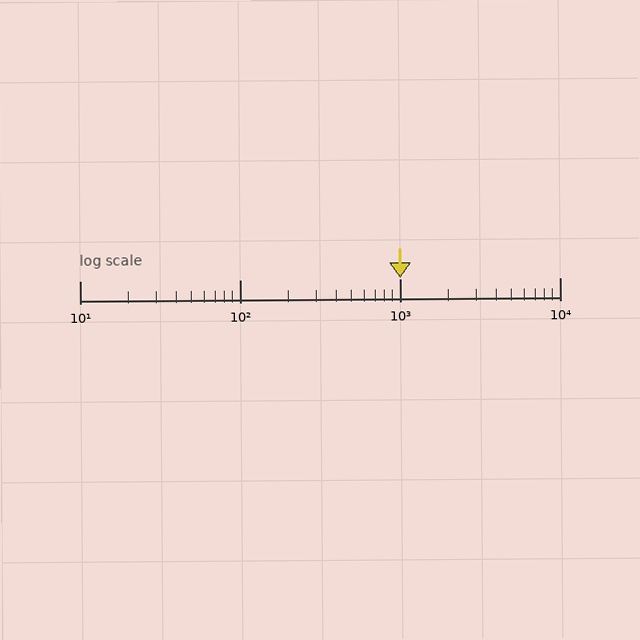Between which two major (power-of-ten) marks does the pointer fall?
The pointer is between 1000 and 10000.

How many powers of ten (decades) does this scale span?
The scale spans 3 decades, from 10 to 10000.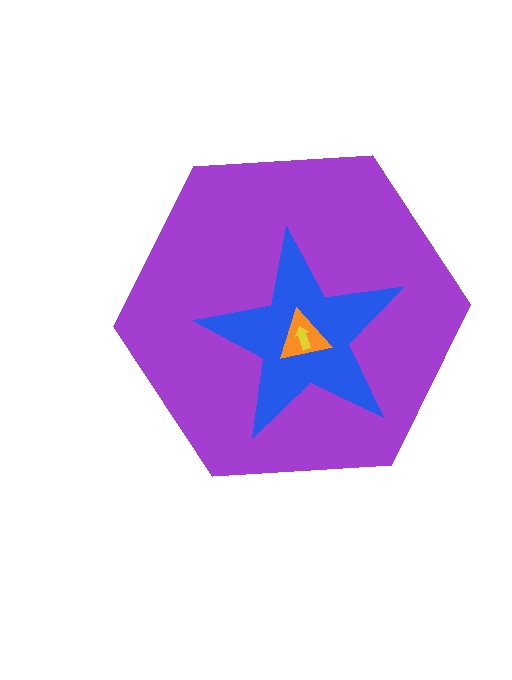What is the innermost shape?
The yellow arrow.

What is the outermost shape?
The purple hexagon.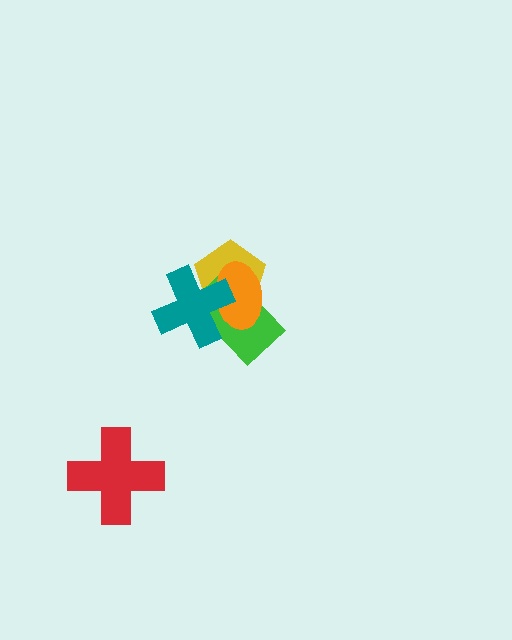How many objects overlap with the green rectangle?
3 objects overlap with the green rectangle.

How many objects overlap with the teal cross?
3 objects overlap with the teal cross.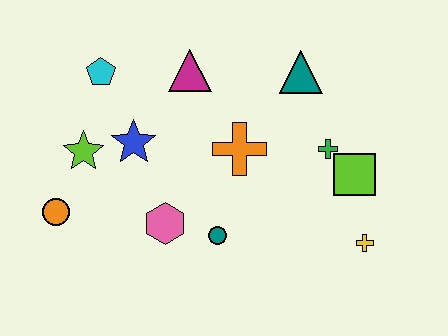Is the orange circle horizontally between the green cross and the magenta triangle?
No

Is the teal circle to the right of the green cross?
No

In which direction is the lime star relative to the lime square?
The lime star is to the left of the lime square.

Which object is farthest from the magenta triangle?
The yellow cross is farthest from the magenta triangle.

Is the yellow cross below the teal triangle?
Yes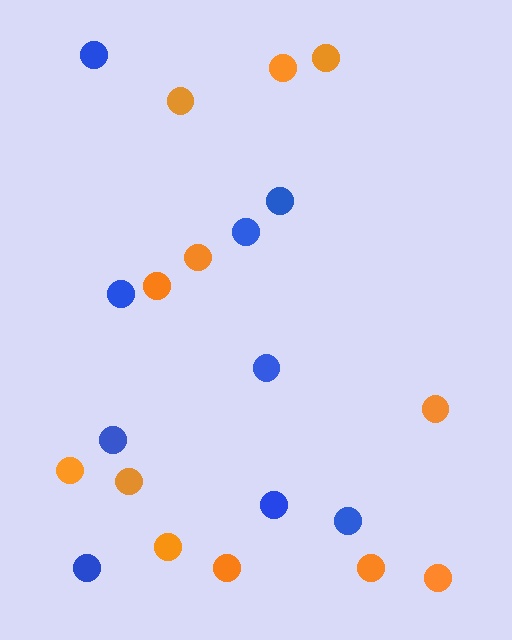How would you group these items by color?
There are 2 groups: one group of blue circles (9) and one group of orange circles (12).